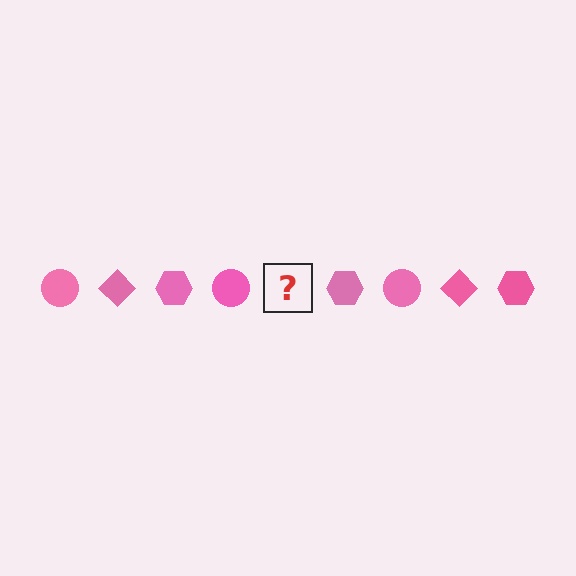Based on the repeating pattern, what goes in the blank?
The blank should be a pink diamond.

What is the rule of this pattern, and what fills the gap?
The rule is that the pattern cycles through circle, diamond, hexagon shapes in pink. The gap should be filled with a pink diamond.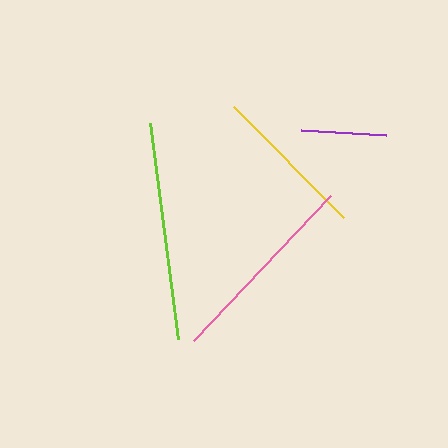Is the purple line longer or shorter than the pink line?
The pink line is longer than the purple line.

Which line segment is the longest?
The lime line is the longest at approximately 217 pixels.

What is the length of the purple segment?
The purple segment is approximately 85 pixels long.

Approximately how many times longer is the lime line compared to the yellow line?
The lime line is approximately 1.4 times the length of the yellow line.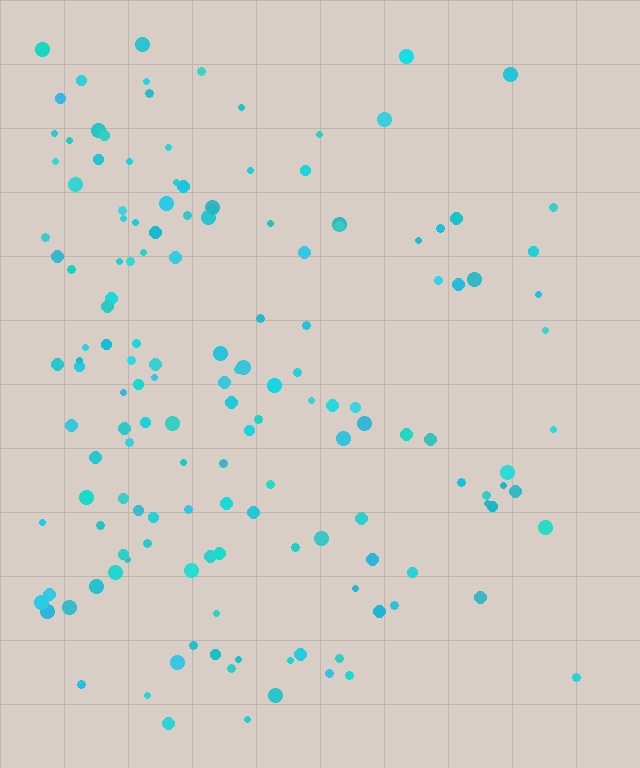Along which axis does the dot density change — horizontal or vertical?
Horizontal.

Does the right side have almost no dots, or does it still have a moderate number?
Still a moderate number, just noticeably fewer than the left.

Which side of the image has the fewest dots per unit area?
The right.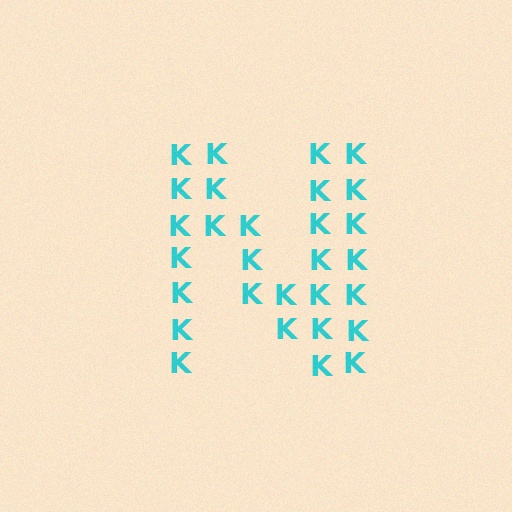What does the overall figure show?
The overall figure shows the letter N.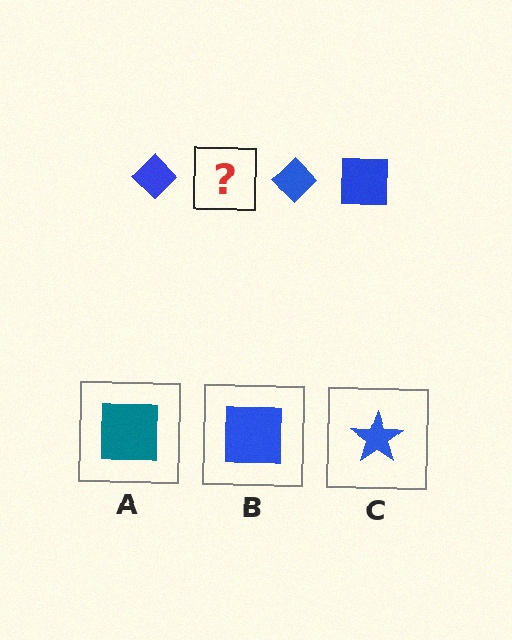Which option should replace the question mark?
Option B.